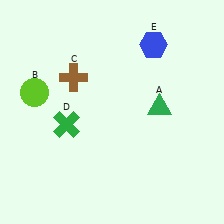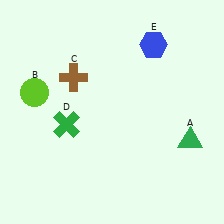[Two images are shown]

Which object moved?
The green triangle (A) moved down.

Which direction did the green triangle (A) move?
The green triangle (A) moved down.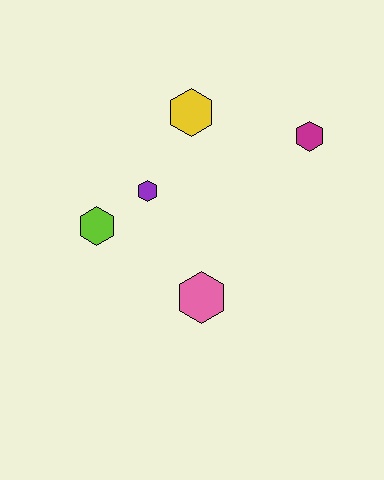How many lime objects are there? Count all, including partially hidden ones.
There is 1 lime object.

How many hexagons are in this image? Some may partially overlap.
There are 5 hexagons.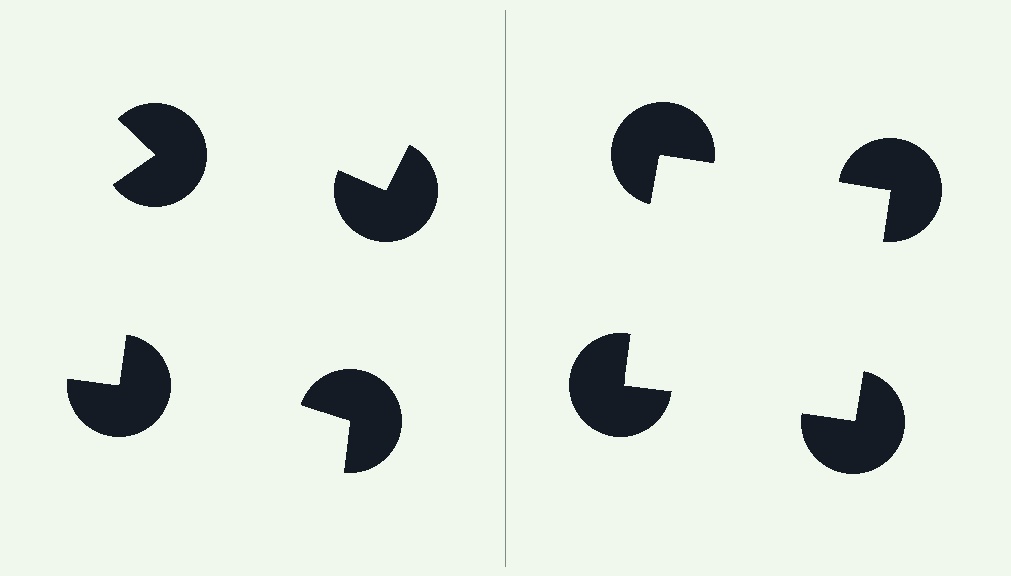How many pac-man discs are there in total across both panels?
8 — 4 on each side.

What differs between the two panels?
The pac-man discs are positioned identically on both sides; only the wedge orientations differ. On the right they align to a square; on the left they are misaligned.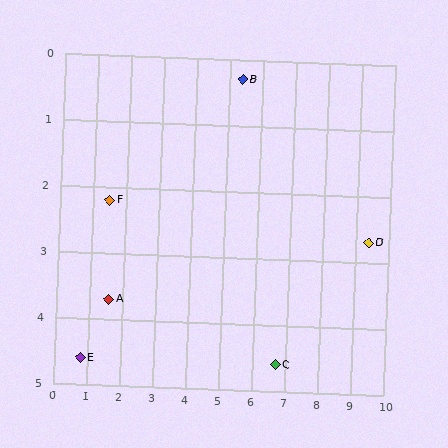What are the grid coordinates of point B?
Point B is at approximately (5.4, 0.3).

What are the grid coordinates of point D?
Point D is at approximately (9.4, 2.7).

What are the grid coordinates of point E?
Point E is at approximately (0.8, 4.6).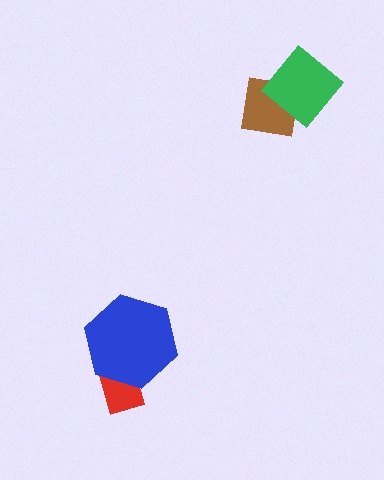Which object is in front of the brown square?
The green diamond is in front of the brown square.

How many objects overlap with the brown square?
1 object overlaps with the brown square.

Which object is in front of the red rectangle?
The blue hexagon is in front of the red rectangle.